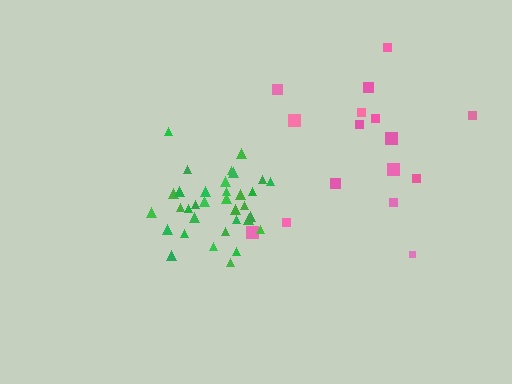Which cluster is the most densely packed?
Green.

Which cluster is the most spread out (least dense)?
Pink.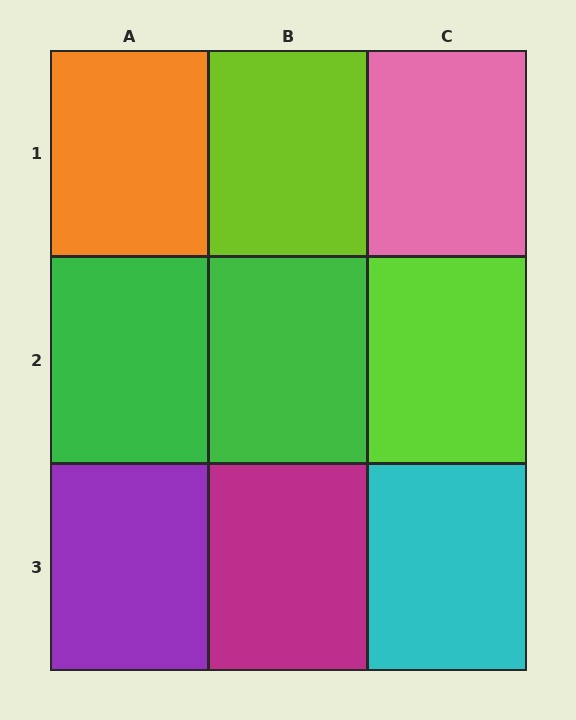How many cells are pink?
1 cell is pink.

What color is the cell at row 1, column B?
Lime.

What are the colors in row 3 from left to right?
Purple, magenta, cyan.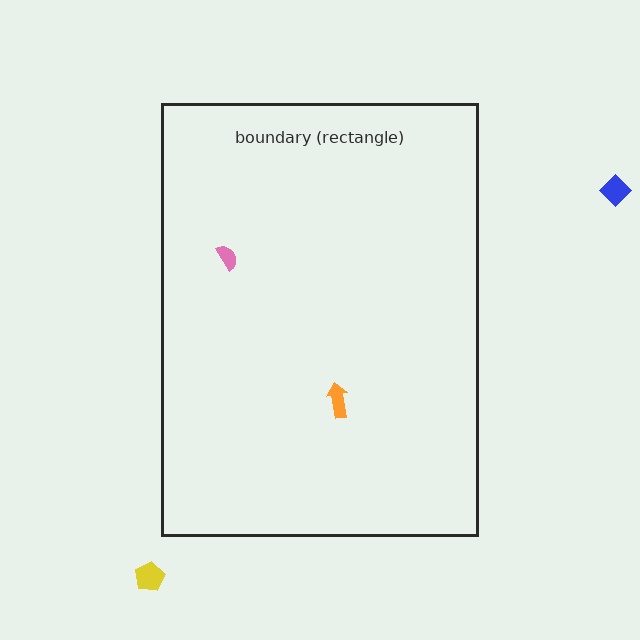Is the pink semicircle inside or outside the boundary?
Inside.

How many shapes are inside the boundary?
2 inside, 2 outside.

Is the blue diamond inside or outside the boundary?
Outside.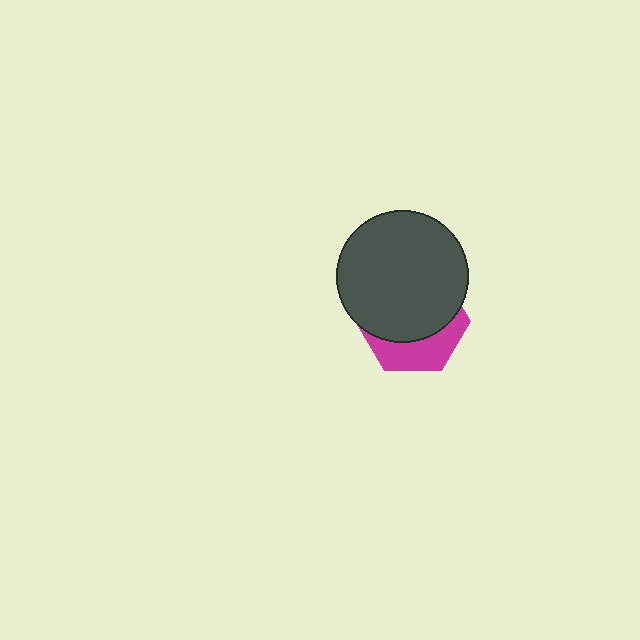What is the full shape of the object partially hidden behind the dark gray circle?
The partially hidden object is a magenta hexagon.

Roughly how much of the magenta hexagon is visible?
A small part of it is visible (roughly 35%).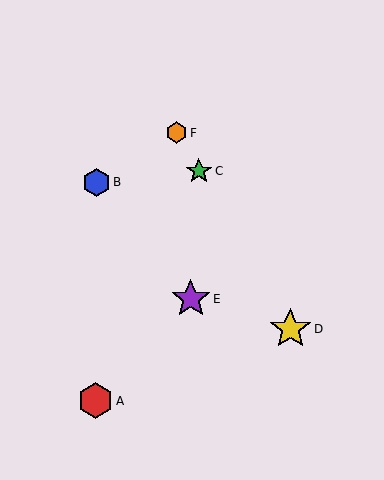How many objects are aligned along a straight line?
3 objects (C, D, F) are aligned along a straight line.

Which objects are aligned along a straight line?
Objects C, D, F are aligned along a straight line.